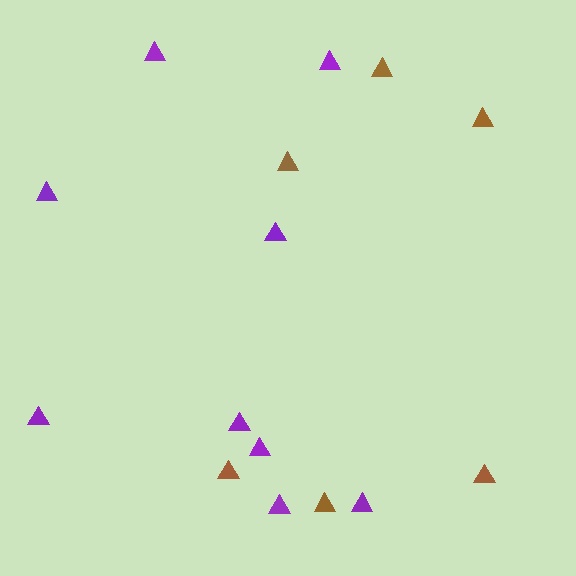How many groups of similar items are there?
There are 2 groups: one group of purple triangles (9) and one group of brown triangles (6).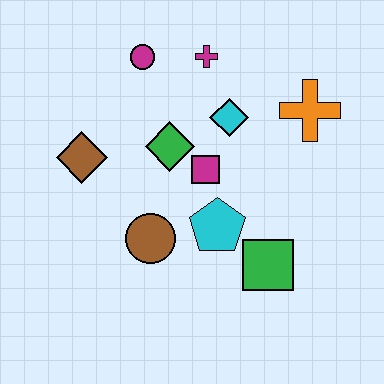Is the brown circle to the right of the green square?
No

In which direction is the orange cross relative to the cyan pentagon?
The orange cross is above the cyan pentagon.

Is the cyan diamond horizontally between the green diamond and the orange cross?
Yes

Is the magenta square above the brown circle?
Yes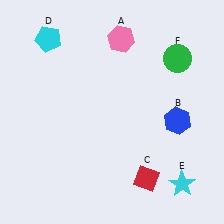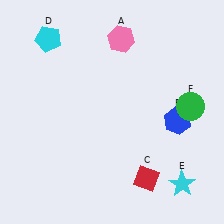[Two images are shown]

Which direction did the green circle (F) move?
The green circle (F) moved down.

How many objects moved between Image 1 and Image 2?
1 object moved between the two images.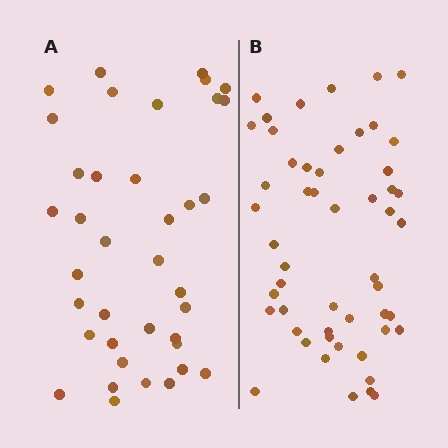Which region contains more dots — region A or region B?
Region B (the right region) has more dots.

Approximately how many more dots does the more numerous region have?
Region B has approximately 15 more dots than region A.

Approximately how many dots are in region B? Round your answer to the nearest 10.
About 50 dots. (The exact count is 52, which rounds to 50.)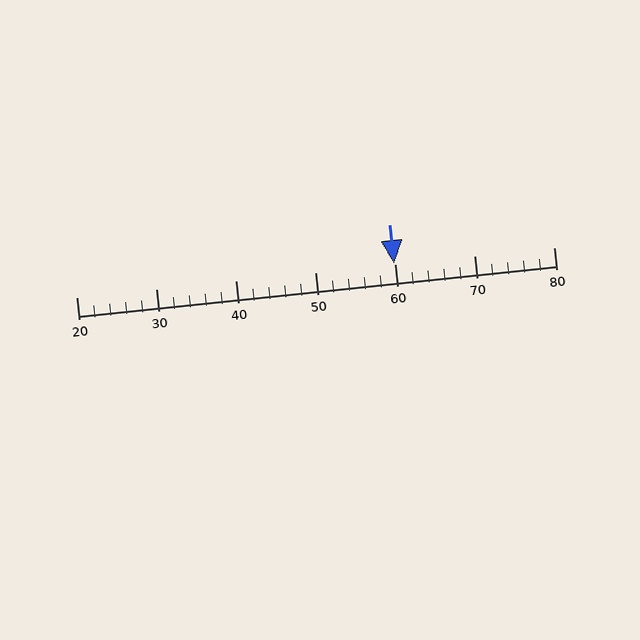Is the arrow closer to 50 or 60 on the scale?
The arrow is closer to 60.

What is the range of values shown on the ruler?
The ruler shows values from 20 to 80.